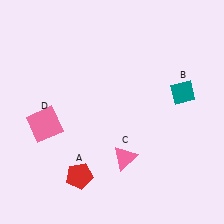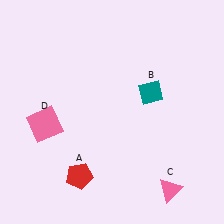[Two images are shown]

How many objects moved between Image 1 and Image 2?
2 objects moved between the two images.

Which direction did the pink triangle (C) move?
The pink triangle (C) moved right.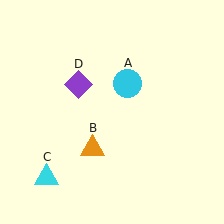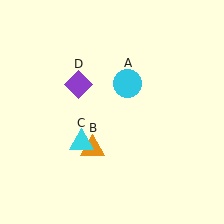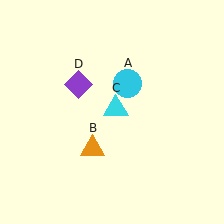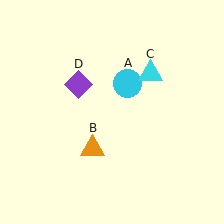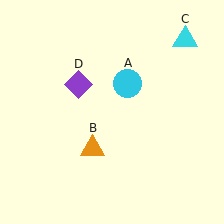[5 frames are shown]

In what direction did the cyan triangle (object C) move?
The cyan triangle (object C) moved up and to the right.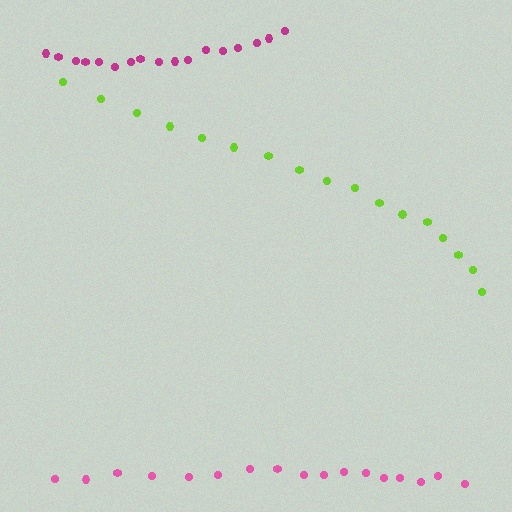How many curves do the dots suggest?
There are 3 distinct paths.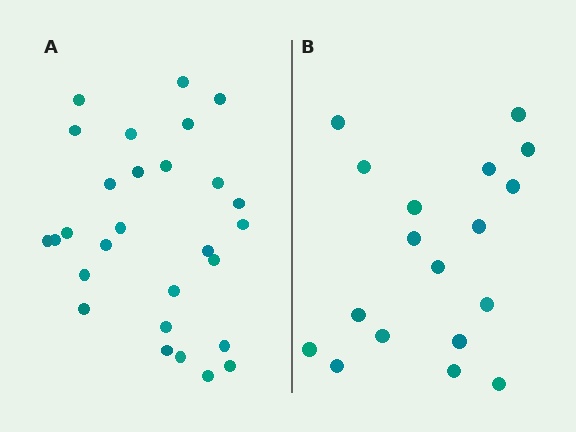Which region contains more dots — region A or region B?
Region A (the left region) has more dots.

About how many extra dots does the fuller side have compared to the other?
Region A has roughly 10 or so more dots than region B.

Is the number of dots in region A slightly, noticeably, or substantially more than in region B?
Region A has substantially more. The ratio is roughly 1.6 to 1.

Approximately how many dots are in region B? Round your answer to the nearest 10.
About 20 dots. (The exact count is 18, which rounds to 20.)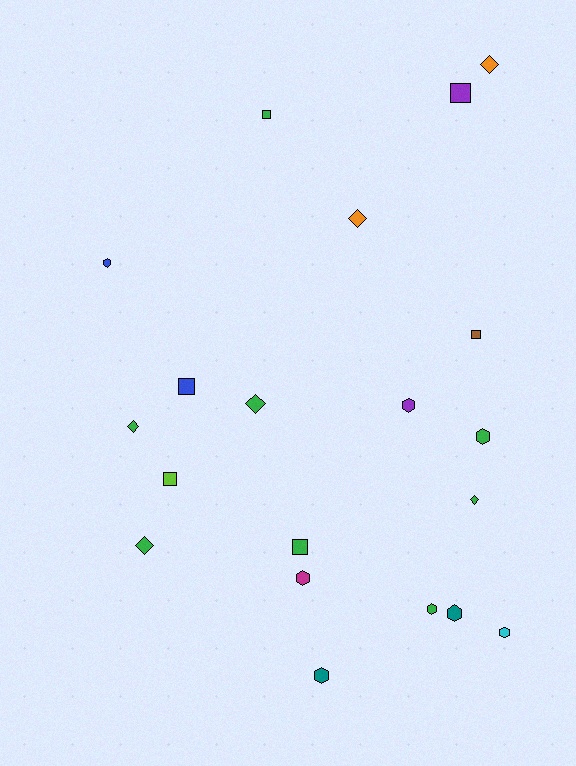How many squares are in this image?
There are 6 squares.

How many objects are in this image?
There are 20 objects.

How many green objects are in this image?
There are 8 green objects.